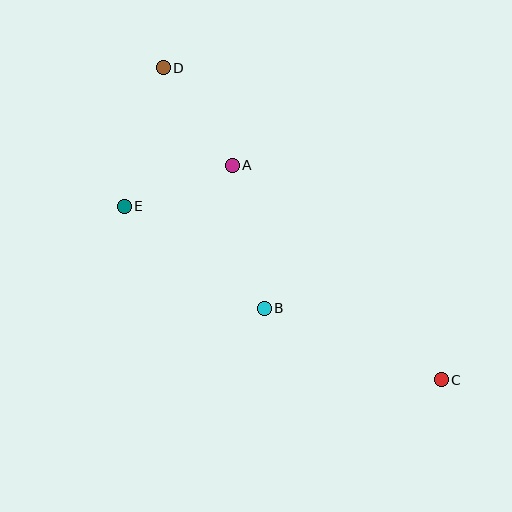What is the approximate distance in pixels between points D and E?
The distance between D and E is approximately 144 pixels.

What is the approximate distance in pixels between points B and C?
The distance between B and C is approximately 191 pixels.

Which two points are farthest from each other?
Points C and D are farthest from each other.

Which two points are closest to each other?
Points A and E are closest to each other.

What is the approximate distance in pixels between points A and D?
The distance between A and D is approximately 120 pixels.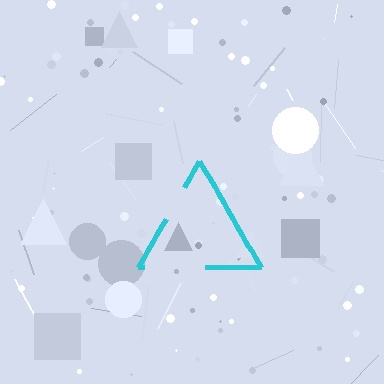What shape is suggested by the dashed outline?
The dashed outline suggests a triangle.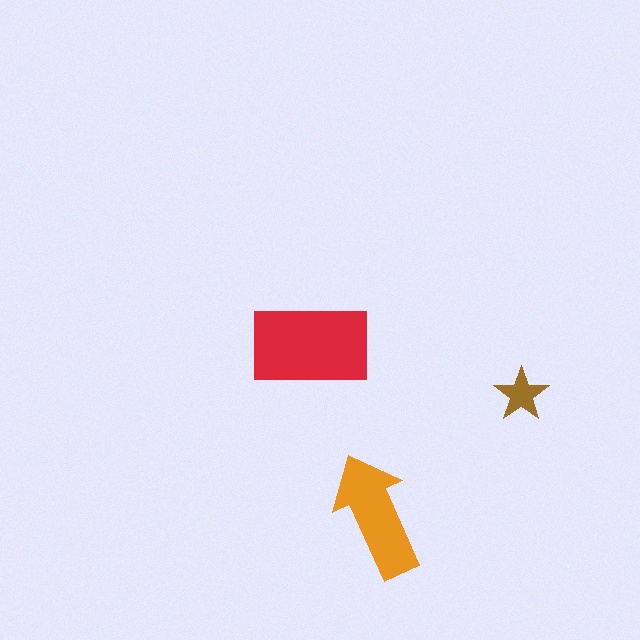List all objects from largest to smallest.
The red rectangle, the orange arrow, the brown star.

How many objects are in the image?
There are 3 objects in the image.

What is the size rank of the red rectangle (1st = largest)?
1st.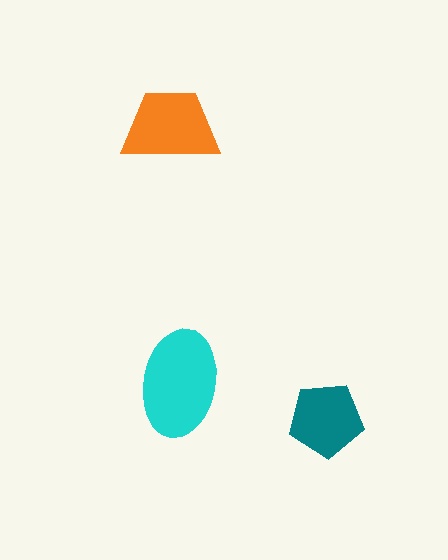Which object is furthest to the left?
The orange trapezoid is leftmost.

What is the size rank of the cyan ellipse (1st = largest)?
1st.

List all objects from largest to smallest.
The cyan ellipse, the orange trapezoid, the teal pentagon.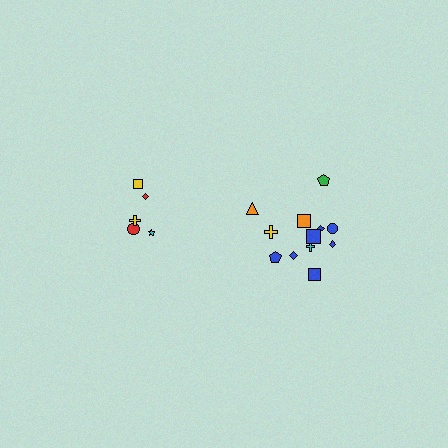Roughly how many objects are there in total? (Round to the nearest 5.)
Roughly 15 objects in total.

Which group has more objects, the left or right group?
The right group.